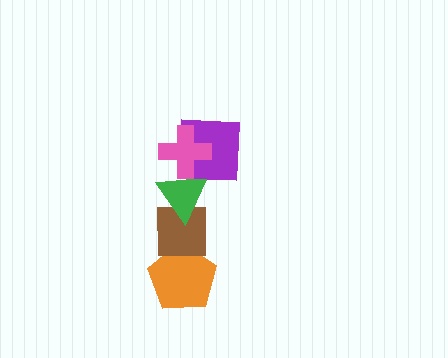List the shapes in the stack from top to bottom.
From top to bottom: the pink cross, the purple square, the green triangle, the brown square, the orange pentagon.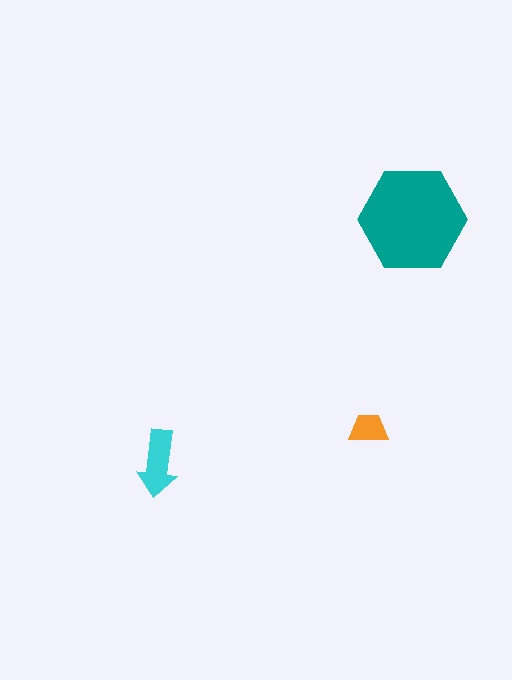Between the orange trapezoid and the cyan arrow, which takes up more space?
The cyan arrow.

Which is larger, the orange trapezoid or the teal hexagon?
The teal hexagon.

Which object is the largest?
The teal hexagon.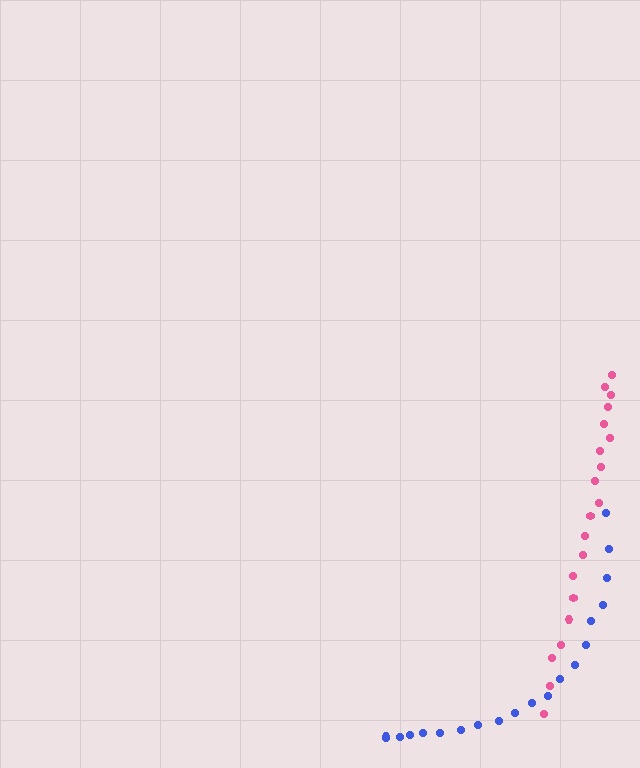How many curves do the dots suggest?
There are 2 distinct paths.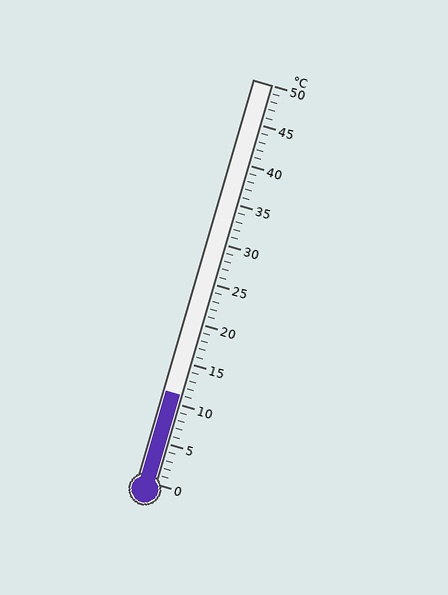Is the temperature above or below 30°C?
The temperature is below 30°C.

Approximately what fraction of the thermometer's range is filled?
The thermometer is filled to approximately 20% of its range.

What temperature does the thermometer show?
The thermometer shows approximately 11°C.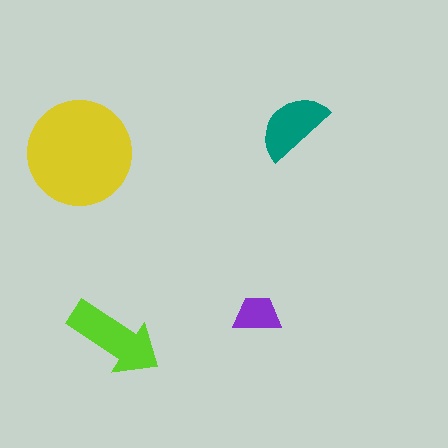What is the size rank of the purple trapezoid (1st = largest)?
4th.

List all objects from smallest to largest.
The purple trapezoid, the teal semicircle, the lime arrow, the yellow circle.